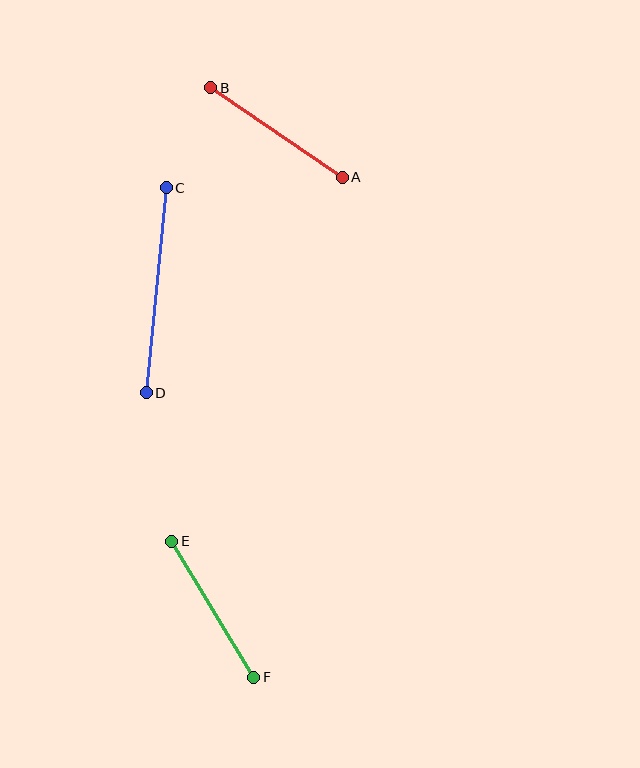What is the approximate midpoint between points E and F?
The midpoint is at approximately (213, 609) pixels.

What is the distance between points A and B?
The distance is approximately 159 pixels.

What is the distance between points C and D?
The distance is approximately 206 pixels.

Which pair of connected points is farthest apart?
Points C and D are farthest apart.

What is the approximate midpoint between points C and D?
The midpoint is at approximately (156, 290) pixels.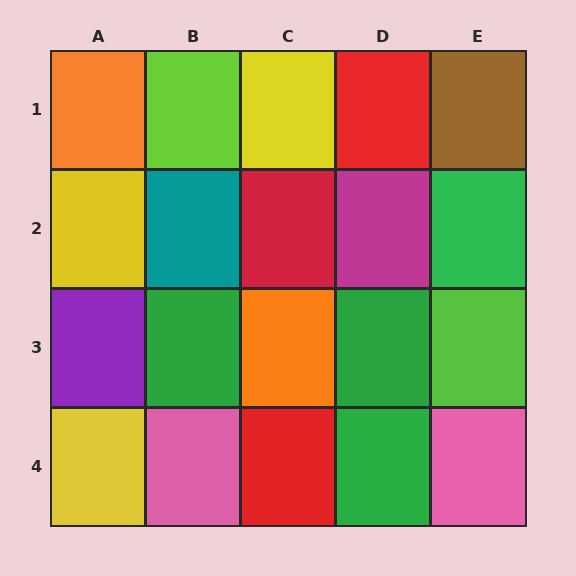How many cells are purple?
1 cell is purple.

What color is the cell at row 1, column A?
Orange.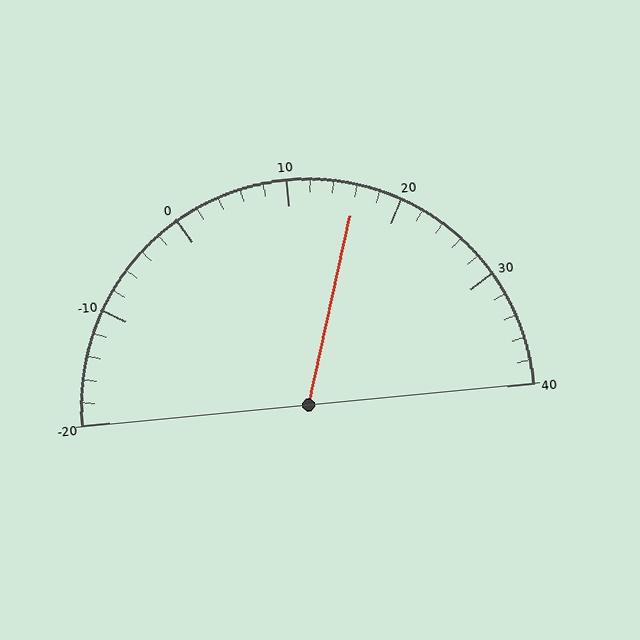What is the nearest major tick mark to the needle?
The nearest major tick mark is 20.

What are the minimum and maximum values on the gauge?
The gauge ranges from -20 to 40.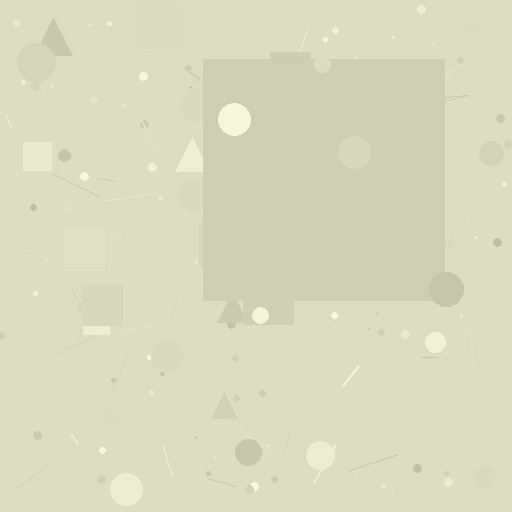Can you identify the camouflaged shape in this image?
The camouflaged shape is a square.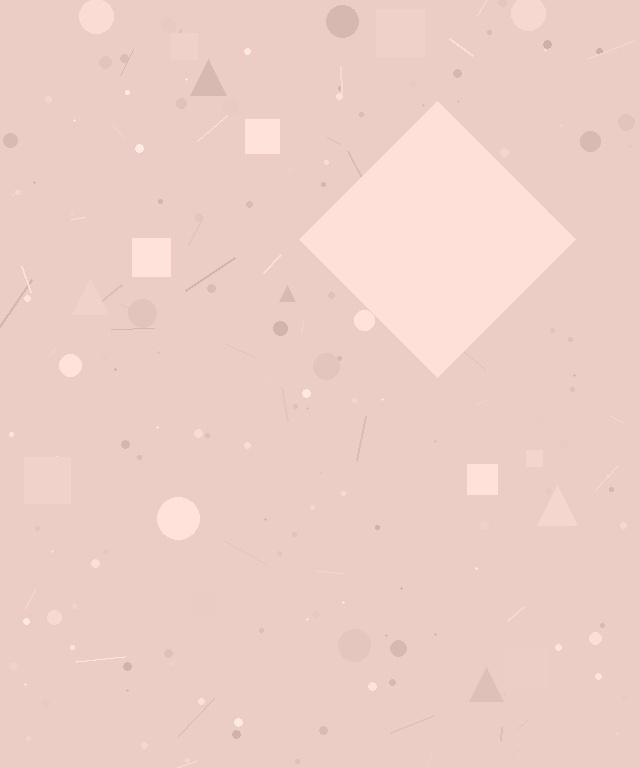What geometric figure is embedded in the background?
A diamond is embedded in the background.